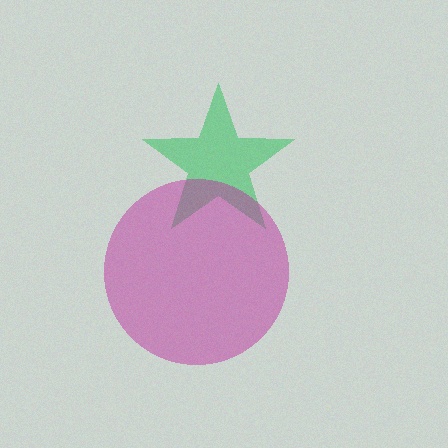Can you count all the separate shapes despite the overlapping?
Yes, there are 2 separate shapes.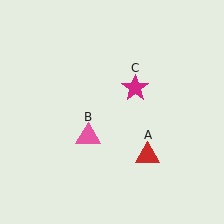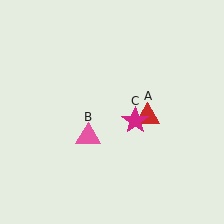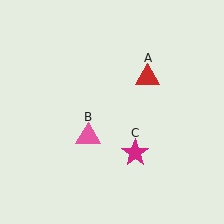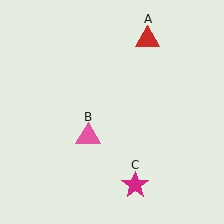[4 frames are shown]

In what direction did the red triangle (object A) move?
The red triangle (object A) moved up.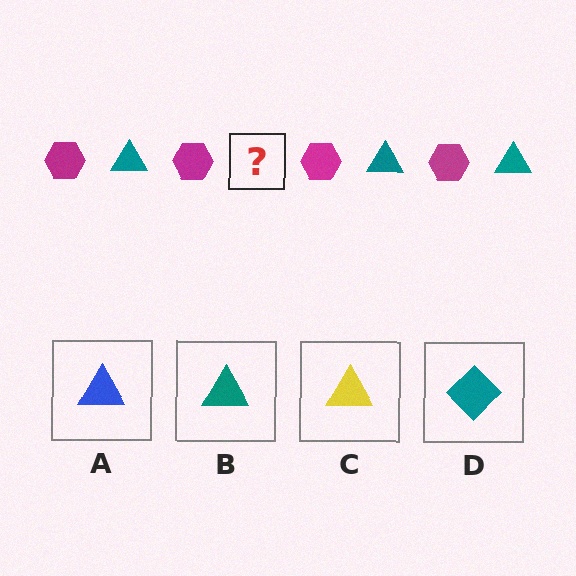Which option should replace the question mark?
Option B.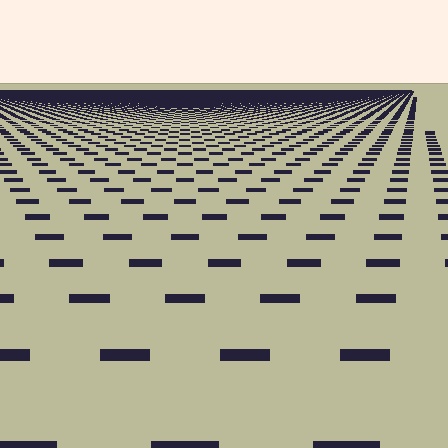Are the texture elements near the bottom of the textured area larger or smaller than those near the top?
Larger. Near the bottom, elements are closer to the viewer and appear at a bigger on-screen size.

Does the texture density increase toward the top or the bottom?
Density increases toward the top.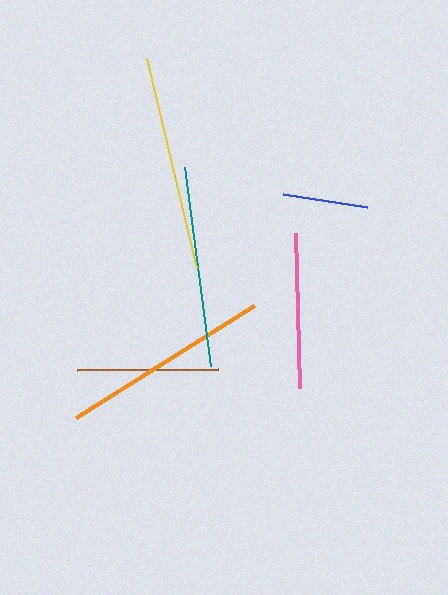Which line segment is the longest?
The yellow line is the longest at approximately 215 pixels.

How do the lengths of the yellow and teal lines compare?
The yellow and teal lines are approximately the same length.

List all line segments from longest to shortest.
From longest to shortest: yellow, orange, teal, pink, brown, blue.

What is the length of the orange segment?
The orange segment is approximately 210 pixels long.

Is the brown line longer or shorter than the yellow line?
The yellow line is longer than the brown line.